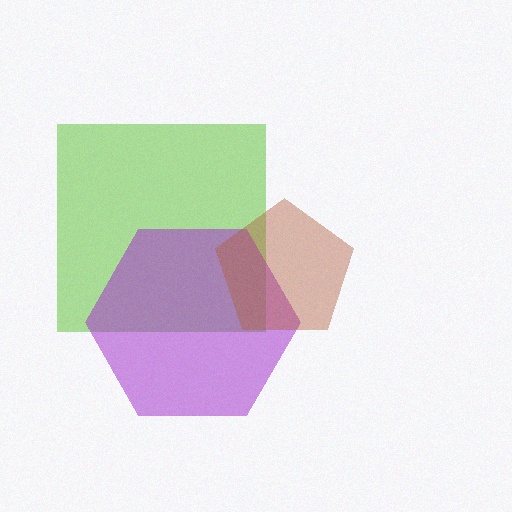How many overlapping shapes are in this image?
There are 3 overlapping shapes in the image.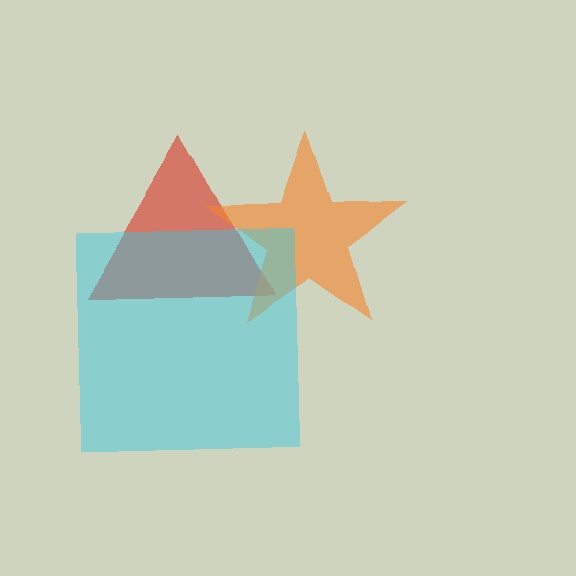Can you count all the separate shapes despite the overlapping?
Yes, there are 3 separate shapes.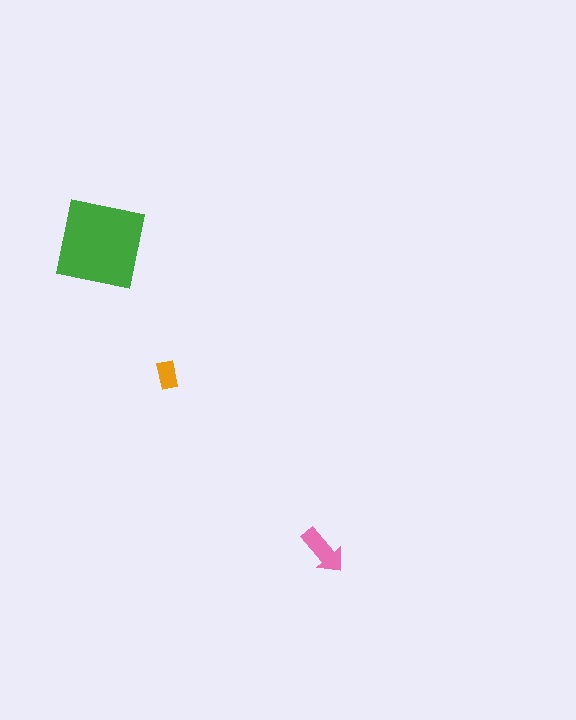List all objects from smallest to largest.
The orange rectangle, the pink arrow, the green square.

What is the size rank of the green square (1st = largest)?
1st.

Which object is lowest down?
The pink arrow is bottommost.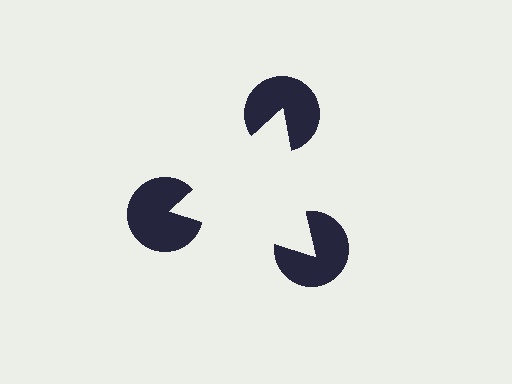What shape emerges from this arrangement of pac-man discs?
An illusory triangle — its edges are inferred from the aligned wedge cuts in the pac-man discs, not physically drawn.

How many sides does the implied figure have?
3 sides.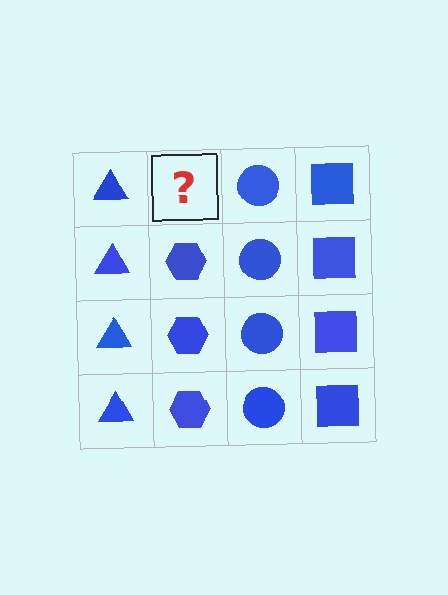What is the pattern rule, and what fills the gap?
The rule is that each column has a consistent shape. The gap should be filled with a blue hexagon.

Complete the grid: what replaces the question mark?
The question mark should be replaced with a blue hexagon.